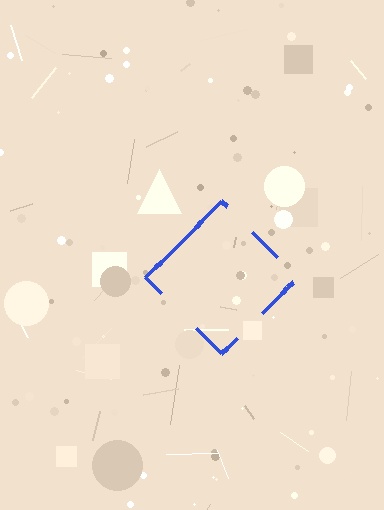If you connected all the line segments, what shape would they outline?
They would outline a diamond.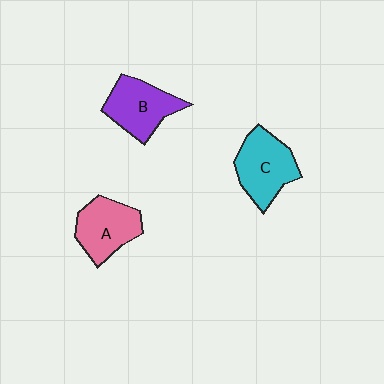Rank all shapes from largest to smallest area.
From largest to smallest: C (cyan), B (purple), A (pink).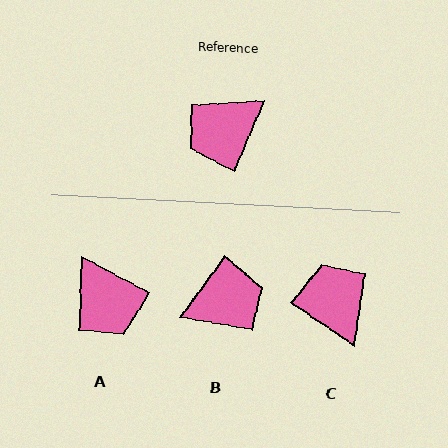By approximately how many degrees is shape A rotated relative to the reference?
Approximately 85 degrees counter-clockwise.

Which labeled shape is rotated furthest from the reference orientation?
B, about 167 degrees away.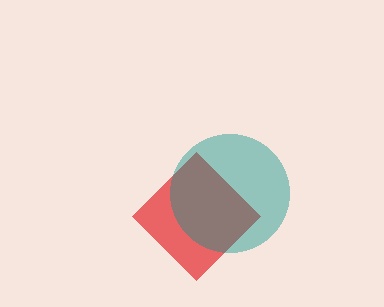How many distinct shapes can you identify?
There are 2 distinct shapes: a red diamond, a teal circle.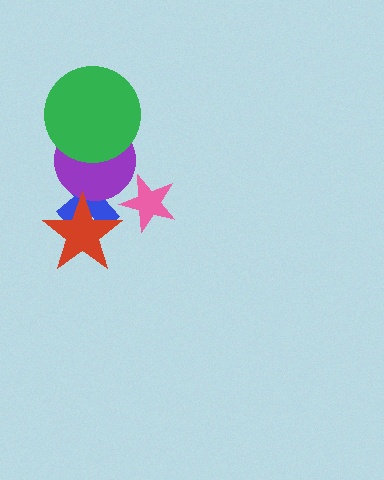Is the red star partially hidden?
No, no other shape covers it.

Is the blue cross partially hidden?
Yes, it is partially covered by another shape.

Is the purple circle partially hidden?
Yes, it is partially covered by another shape.